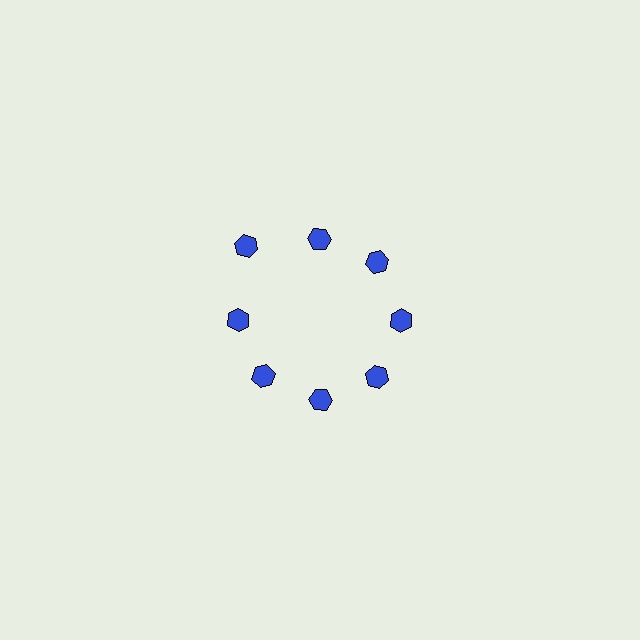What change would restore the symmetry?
The symmetry would be restored by moving it inward, back onto the ring so that all 8 hexagons sit at equal angles and equal distance from the center.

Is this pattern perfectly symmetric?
No. The 8 blue hexagons are arranged in a ring, but one element near the 10 o'clock position is pushed outward from the center, breaking the 8-fold rotational symmetry.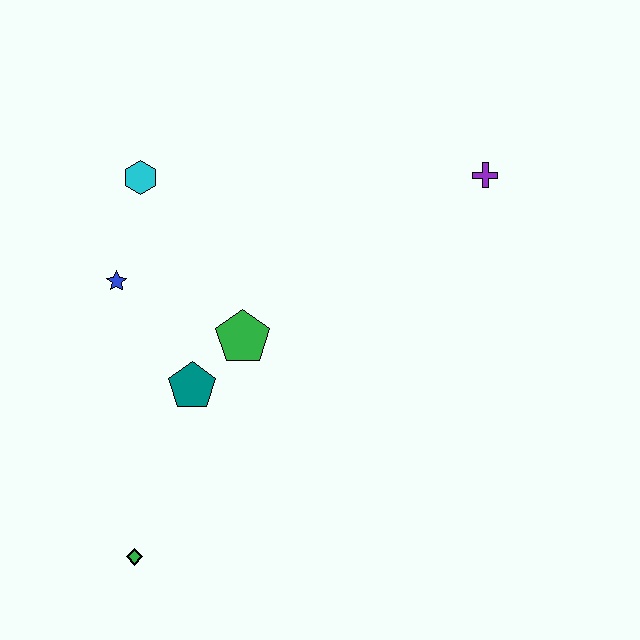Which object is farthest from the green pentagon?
The purple cross is farthest from the green pentagon.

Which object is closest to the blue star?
The cyan hexagon is closest to the blue star.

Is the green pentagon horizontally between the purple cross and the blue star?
Yes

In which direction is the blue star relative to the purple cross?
The blue star is to the left of the purple cross.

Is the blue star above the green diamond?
Yes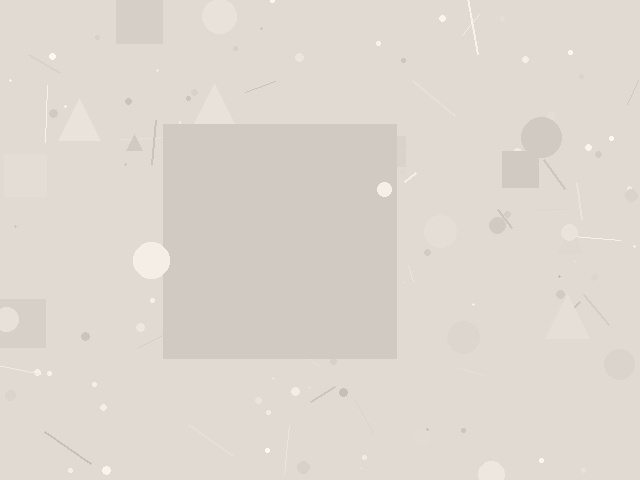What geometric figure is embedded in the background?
A square is embedded in the background.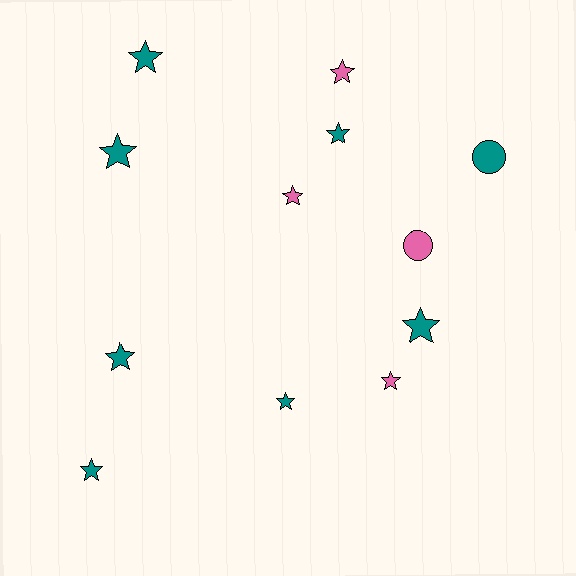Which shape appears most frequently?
Star, with 10 objects.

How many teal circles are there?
There is 1 teal circle.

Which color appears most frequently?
Teal, with 8 objects.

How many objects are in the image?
There are 12 objects.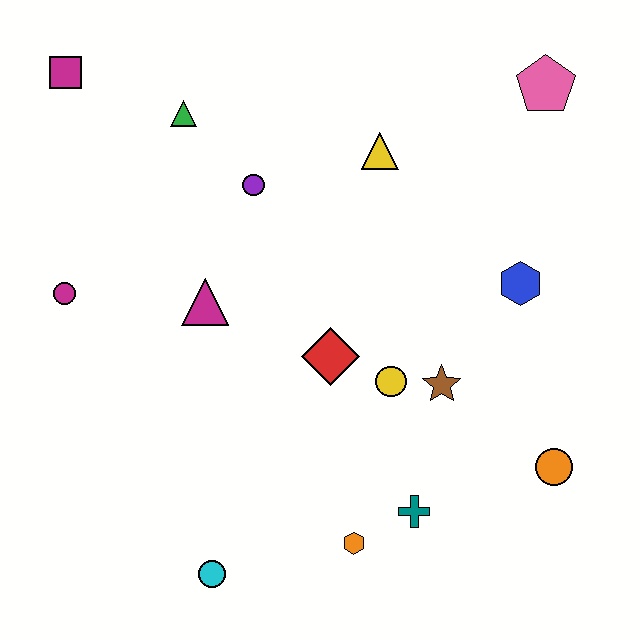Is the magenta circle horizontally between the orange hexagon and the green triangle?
No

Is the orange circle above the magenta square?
No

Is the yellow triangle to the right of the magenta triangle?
Yes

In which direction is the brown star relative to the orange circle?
The brown star is to the left of the orange circle.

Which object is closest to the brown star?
The yellow circle is closest to the brown star.